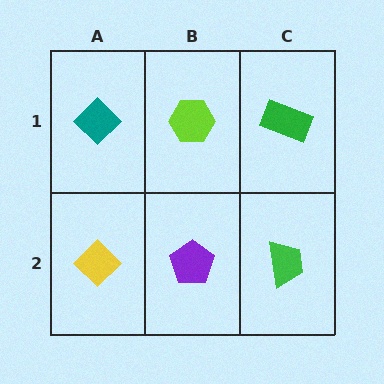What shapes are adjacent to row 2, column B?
A lime hexagon (row 1, column B), a yellow diamond (row 2, column A), a green trapezoid (row 2, column C).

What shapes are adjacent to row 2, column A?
A teal diamond (row 1, column A), a purple pentagon (row 2, column B).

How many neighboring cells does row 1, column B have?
3.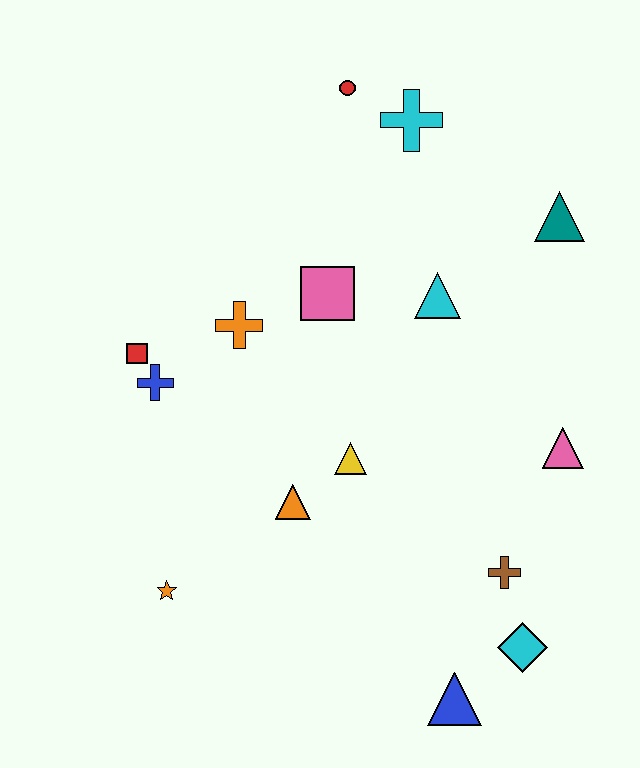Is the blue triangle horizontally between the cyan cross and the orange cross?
No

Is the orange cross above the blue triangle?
Yes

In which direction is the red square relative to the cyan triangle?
The red square is to the left of the cyan triangle.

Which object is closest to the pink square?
The orange cross is closest to the pink square.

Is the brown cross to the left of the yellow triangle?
No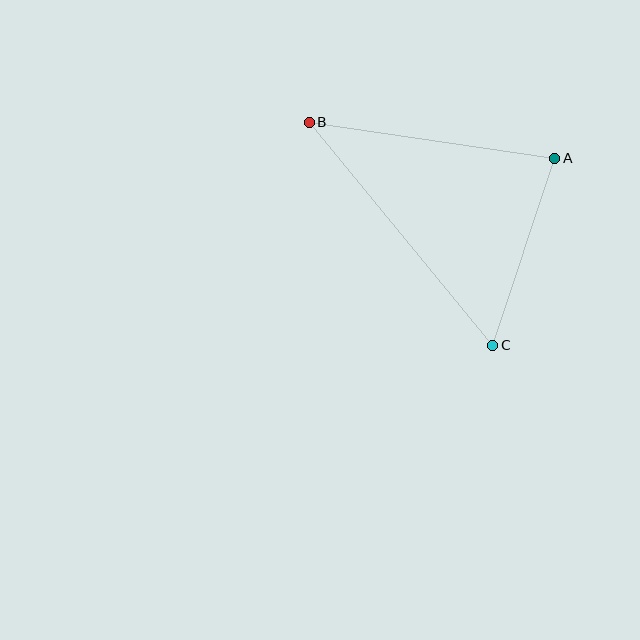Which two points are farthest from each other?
Points B and C are farthest from each other.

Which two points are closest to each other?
Points A and C are closest to each other.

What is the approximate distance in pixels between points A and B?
The distance between A and B is approximately 248 pixels.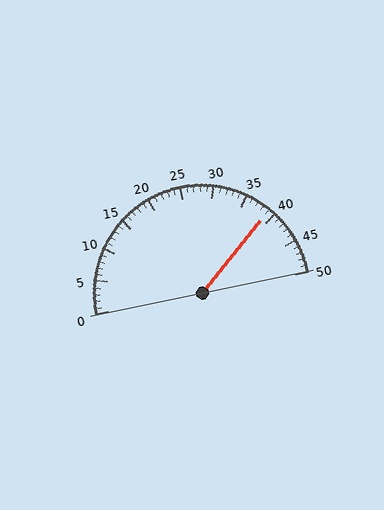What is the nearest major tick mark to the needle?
The nearest major tick mark is 40.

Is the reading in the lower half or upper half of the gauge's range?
The reading is in the upper half of the range (0 to 50).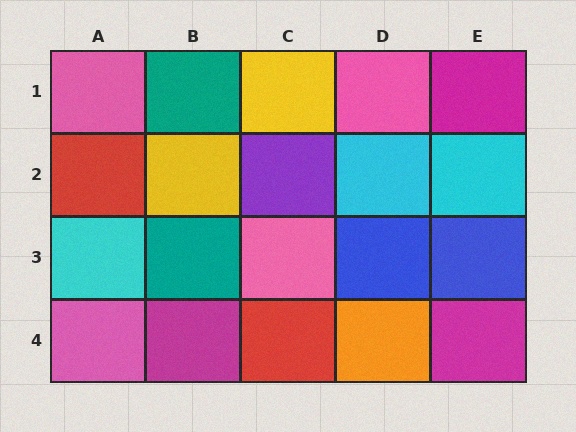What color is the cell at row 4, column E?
Magenta.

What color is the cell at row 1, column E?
Magenta.